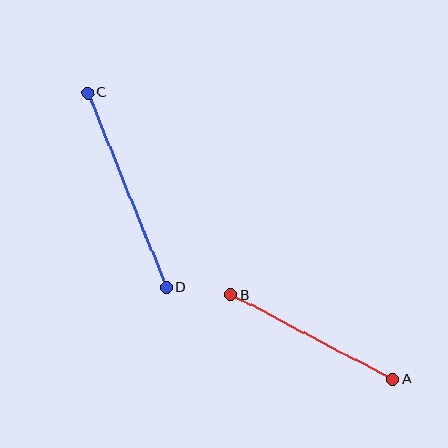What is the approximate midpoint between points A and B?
The midpoint is at approximately (312, 337) pixels.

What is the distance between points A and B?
The distance is approximately 182 pixels.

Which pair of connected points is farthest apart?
Points C and D are farthest apart.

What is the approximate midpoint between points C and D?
The midpoint is at approximately (127, 190) pixels.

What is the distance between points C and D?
The distance is approximately 210 pixels.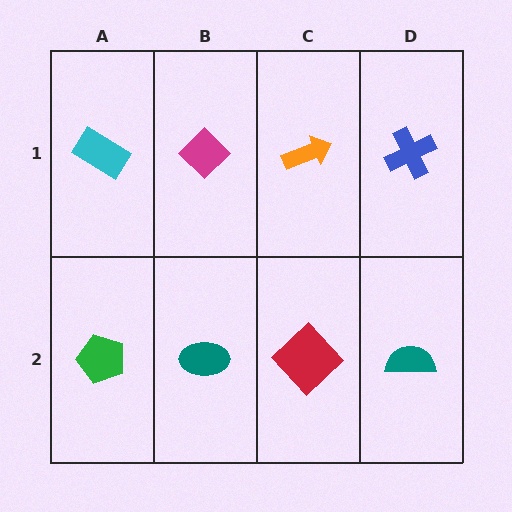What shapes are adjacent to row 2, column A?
A cyan rectangle (row 1, column A), a teal ellipse (row 2, column B).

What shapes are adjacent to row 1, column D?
A teal semicircle (row 2, column D), an orange arrow (row 1, column C).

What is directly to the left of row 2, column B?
A green pentagon.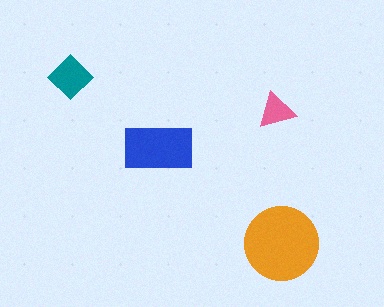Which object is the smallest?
The pink triangle.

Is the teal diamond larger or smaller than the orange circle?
Smaller.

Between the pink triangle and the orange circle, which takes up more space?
The orange circle.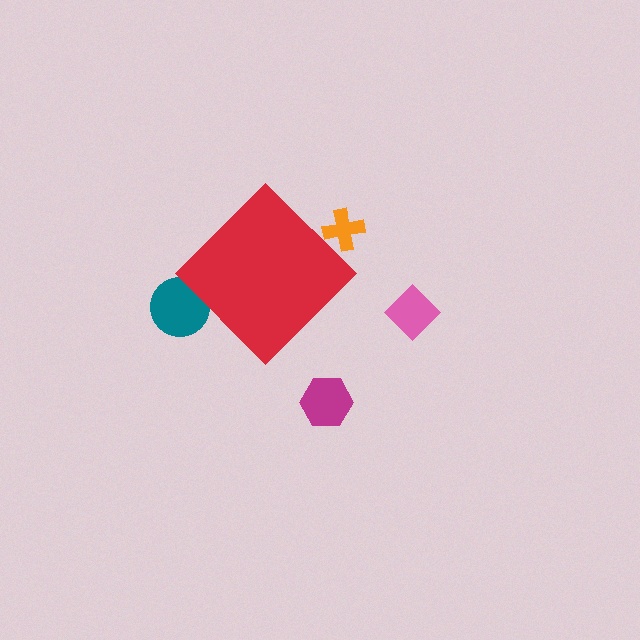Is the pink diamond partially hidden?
No, the pink diamond is fully visible.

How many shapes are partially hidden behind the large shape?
2 shapes are partially hidden.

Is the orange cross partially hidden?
Yes, the orange cross is partially hidden behind the red diamond.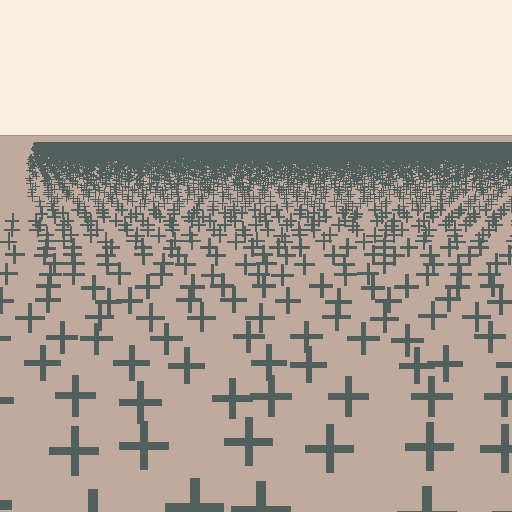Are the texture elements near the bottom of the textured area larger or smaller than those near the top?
Larger. Near the bottom, elements are closer to the viewer and appear at a bigger on-screen size.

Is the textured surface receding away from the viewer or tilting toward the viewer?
The surface is receding away from the viewer. Texture elements get smaller and denser toward the top.